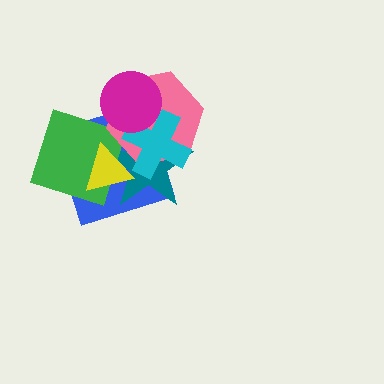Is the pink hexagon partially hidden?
Yes, it is partially covered by another shape.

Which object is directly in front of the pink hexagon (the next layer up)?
The cyan cross is directly in front of the pink hexagon.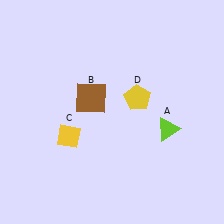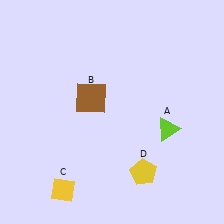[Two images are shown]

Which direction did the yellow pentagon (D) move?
The yellow pentagon (D) moved down.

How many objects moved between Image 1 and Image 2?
2 objects moved between the two images.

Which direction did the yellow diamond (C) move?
The yellow diamond (C) moved down.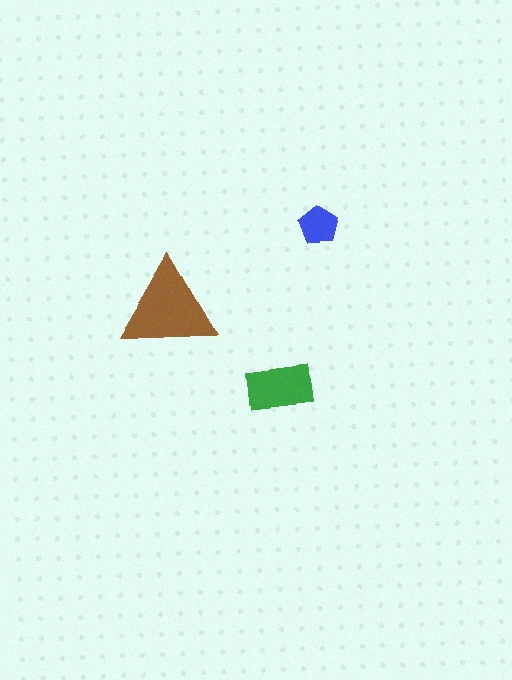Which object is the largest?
The brown triangle.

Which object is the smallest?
The blue pentagon.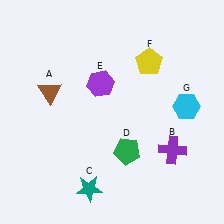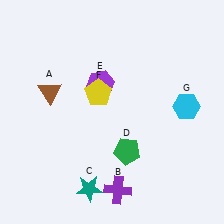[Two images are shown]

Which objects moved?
The objects that moved are: the purple cross (B), the yellow pentagon (F).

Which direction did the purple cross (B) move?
The purple cross (B) moved left.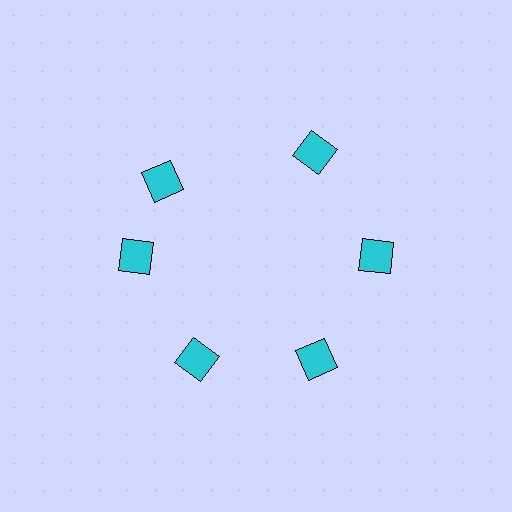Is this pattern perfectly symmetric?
No. The 6 cyan diamonds are arranged in a ring, but one element near the 11 o'clock position is rotated out of alignment along the ring, breaking the 6-fold rotational symmetry.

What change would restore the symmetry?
The symmetry would be restored by rotating it back into even spacing with its neighbors so that all 6 diamonds sit at equal angles and equal distance from the center.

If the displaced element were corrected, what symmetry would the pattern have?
It would have 6-fold rotational symmetry — the pattern would map onto itself every 60 degrees.